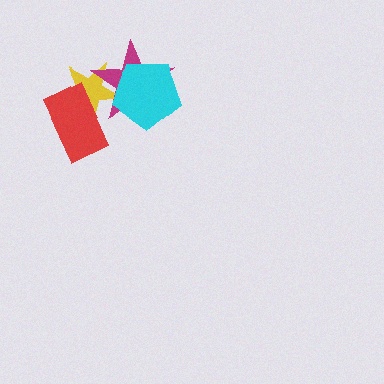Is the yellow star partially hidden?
Yes, it is partially covered by another shape.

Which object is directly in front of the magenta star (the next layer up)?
The cyan pentagon is directly in front of the magenta star.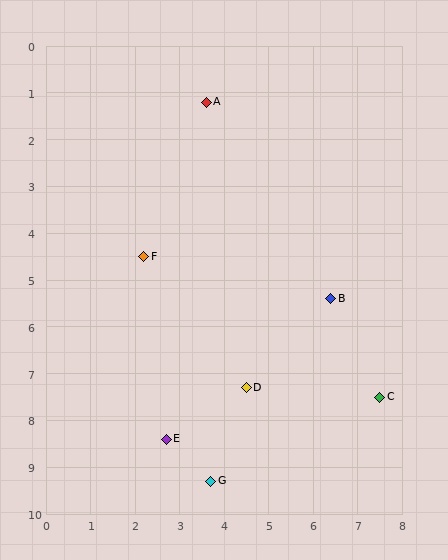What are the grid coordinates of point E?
Point E is at approximately (2.7, 8.4).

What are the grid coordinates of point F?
Point F is at approximately (2.2, 4.5).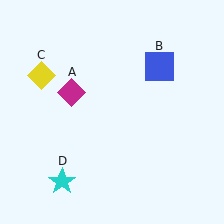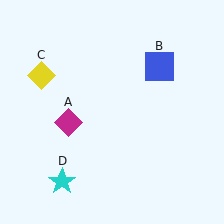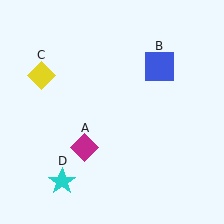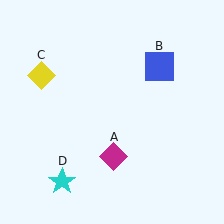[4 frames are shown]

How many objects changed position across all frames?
1 object changed position: magenta diamond (object A).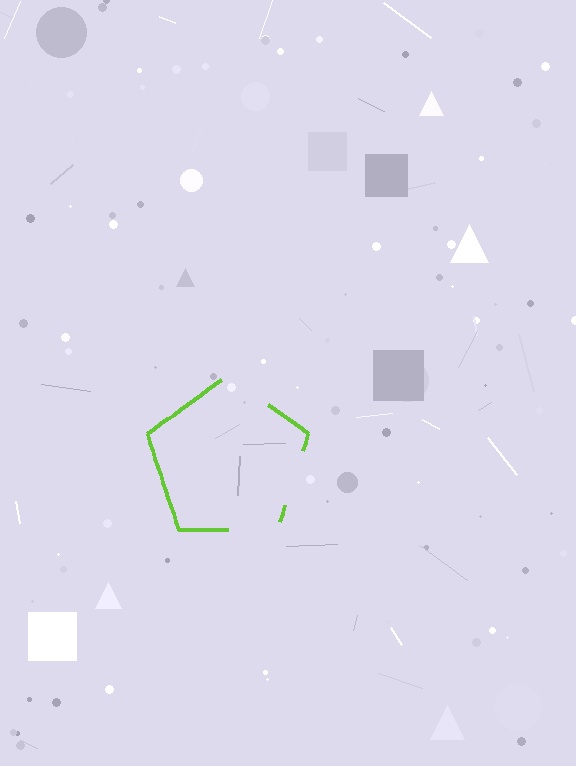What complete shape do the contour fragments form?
The contour fragments form a pentagon.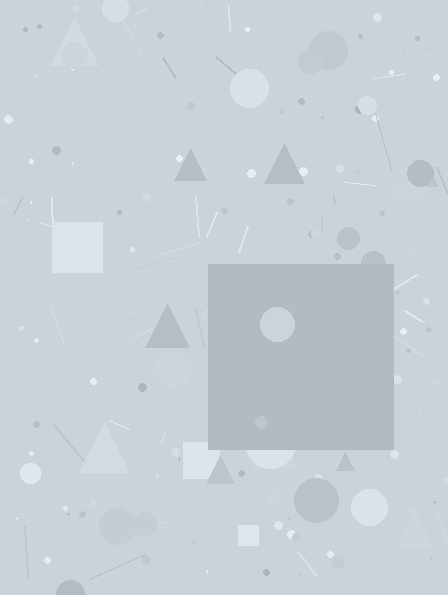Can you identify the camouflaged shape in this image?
The camouflaged shape is a square.